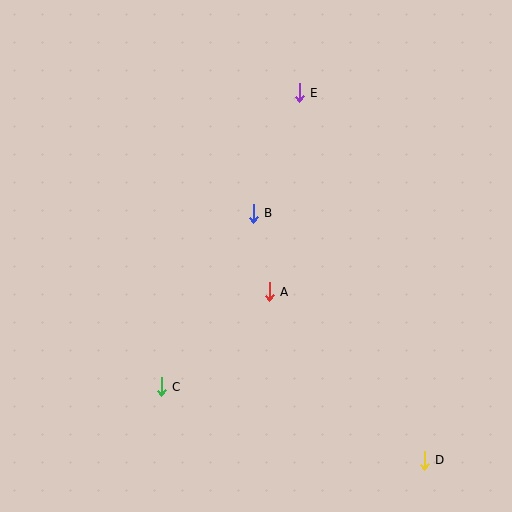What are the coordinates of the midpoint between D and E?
The midpoint between D and E is at (362, 276).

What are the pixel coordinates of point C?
Point C is at (161, 387).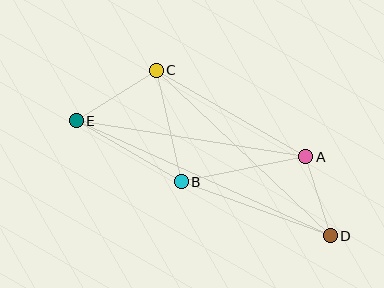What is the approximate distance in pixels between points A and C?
The distance between A and C is approximately 173 pixels.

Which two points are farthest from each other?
Points D and E are farthest from each other.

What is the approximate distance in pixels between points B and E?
The distance between B and E is approximately 121 pixels.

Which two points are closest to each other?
Points A and D are closest to each other.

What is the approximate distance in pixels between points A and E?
The distance between A and E is approximately 232 pixels.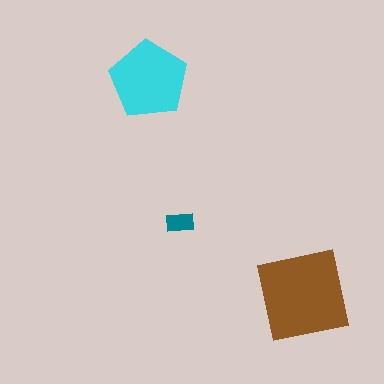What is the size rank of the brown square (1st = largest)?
1st.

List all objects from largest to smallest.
The brown square, the cyan pentagon, the teal rectangle.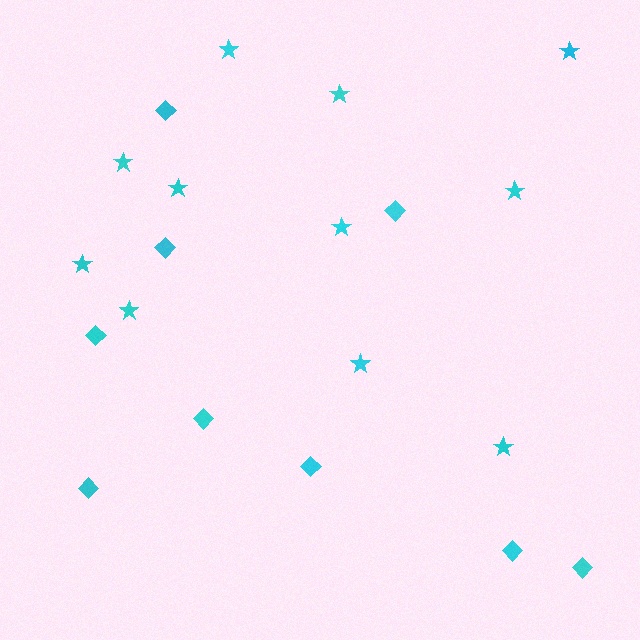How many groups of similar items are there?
There are 2 groups: one group of diamonds (9) and one group of stars (11).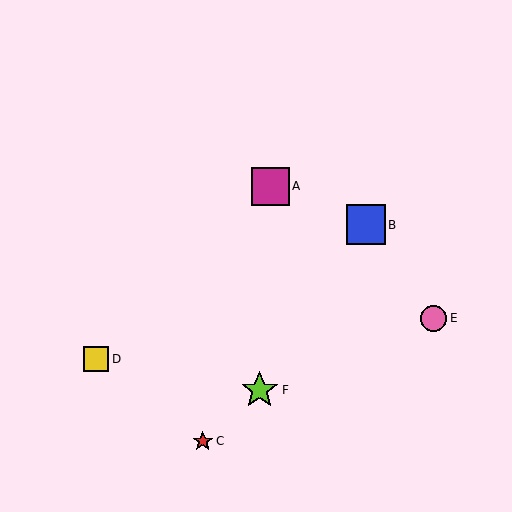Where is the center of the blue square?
The center of the blue square is at (366, 225).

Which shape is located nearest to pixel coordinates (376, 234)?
The blue square (labeled B) at (366, 225) is nearest to that location.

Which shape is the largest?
The blue square (labeled B) is the largest.